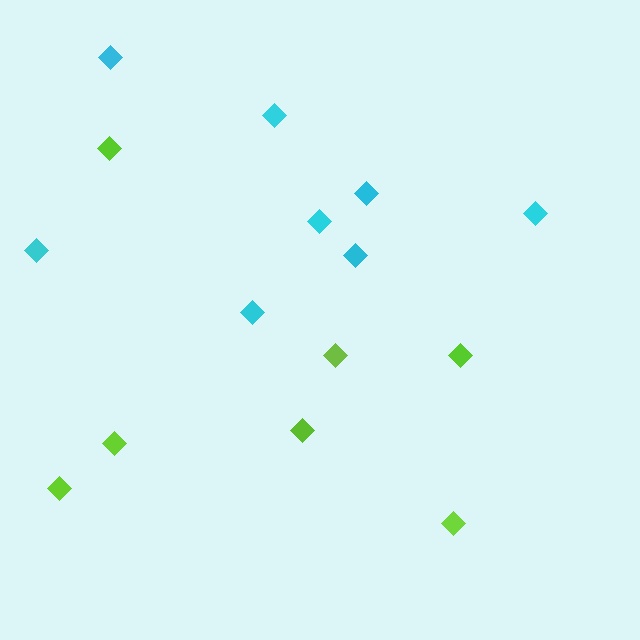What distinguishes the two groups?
There are 2 groups: one group of cyan diamonds (8) and one group of lime diamonds (7).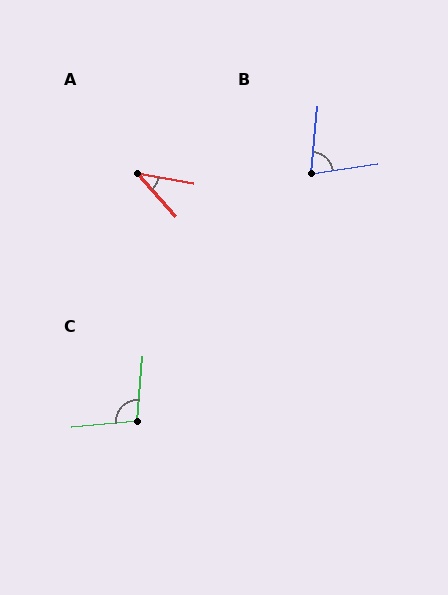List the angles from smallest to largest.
A (38°), B (76°), C (101°).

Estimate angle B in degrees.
Approximately 76 degrees.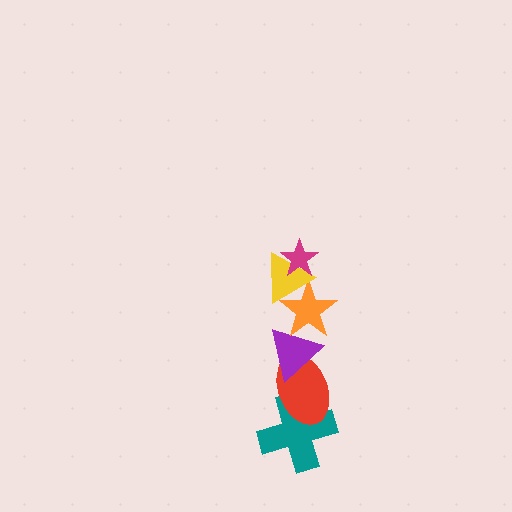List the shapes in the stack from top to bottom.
From top to bottom: the magenta star, the yellow triangle, the orange star, the purple triangle, the red ellipse, the teal cross.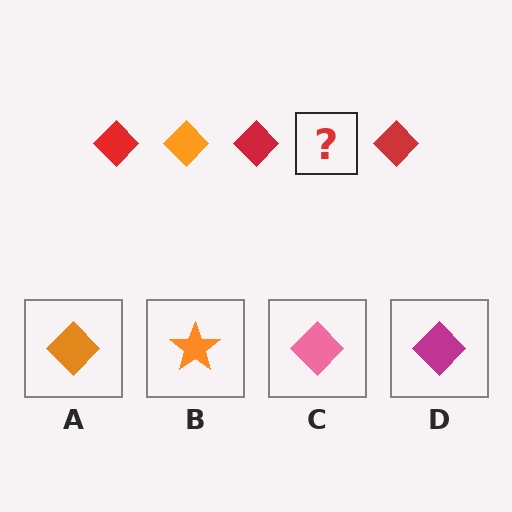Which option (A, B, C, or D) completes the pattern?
A.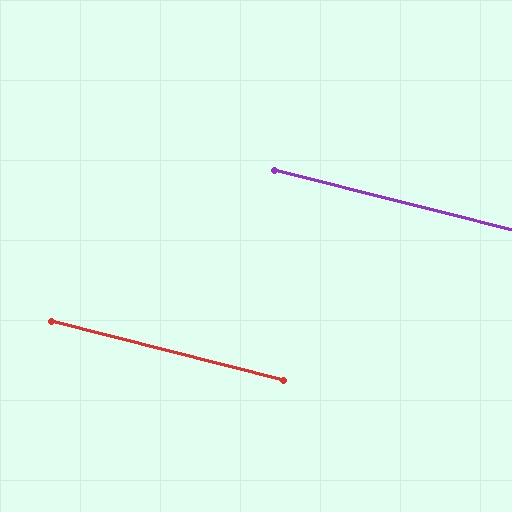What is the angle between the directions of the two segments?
Approximately 0 degrees.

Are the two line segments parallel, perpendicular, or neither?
Parallel — their directions differ by only 0.3°.